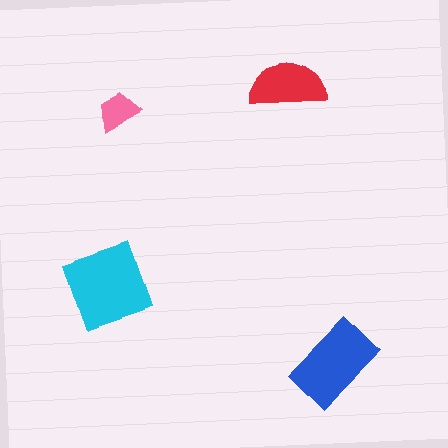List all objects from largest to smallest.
The cyan diamond, the blue rectangle, the red semicircle, the pink trapezoid.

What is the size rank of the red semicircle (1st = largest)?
3rd.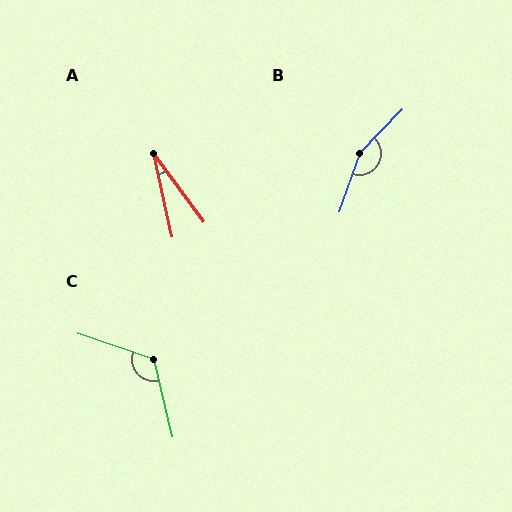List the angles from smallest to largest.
A (24°), C (122°), B (155°).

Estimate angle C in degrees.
Approximately 122 degrees.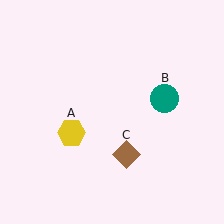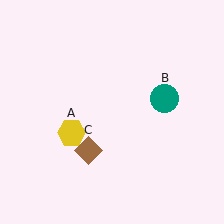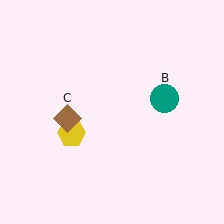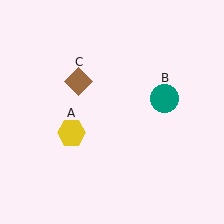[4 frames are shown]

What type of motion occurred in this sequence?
The brown diamond (object C) rotated clockwise around the center of the scene.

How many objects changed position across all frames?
1 object changed position: brown diamond (object C).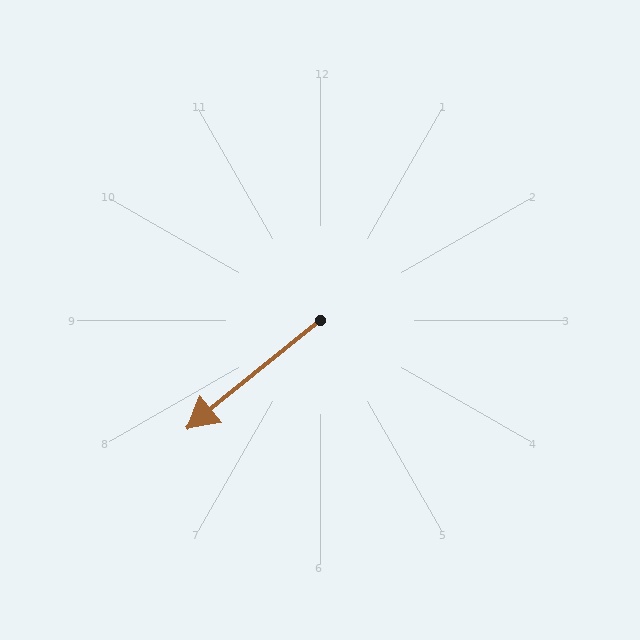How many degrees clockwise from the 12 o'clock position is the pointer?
Approximately 231 degrees.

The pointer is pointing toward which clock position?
Roughly 8 o'clock.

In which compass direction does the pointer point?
Southwest.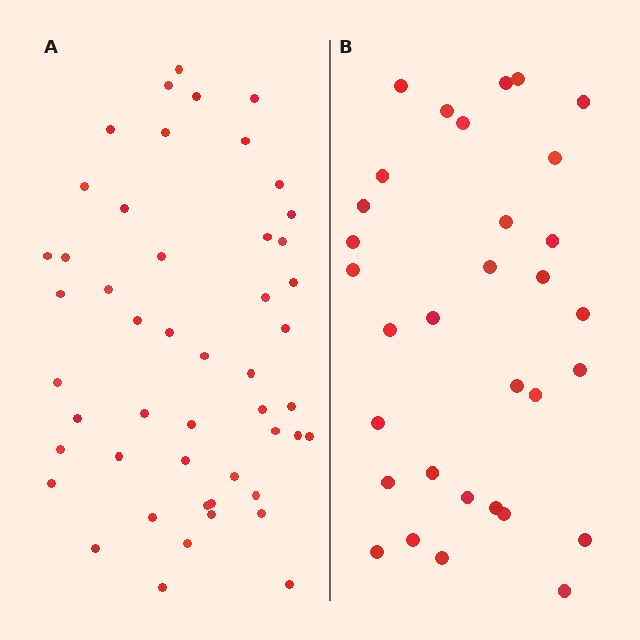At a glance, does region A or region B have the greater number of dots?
Region A (the left region) has more dots.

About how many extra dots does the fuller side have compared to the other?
Region A has approximately 15 more dots than region B.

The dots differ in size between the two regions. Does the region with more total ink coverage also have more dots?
No. Region B has more total ink coverage because its dots are larger, but region A actually contains more individual dots. Total area can be misleading — the number of items is what matters here.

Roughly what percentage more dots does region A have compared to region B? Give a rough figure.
About 55% more.